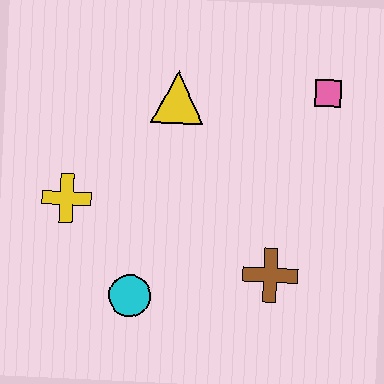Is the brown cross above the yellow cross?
No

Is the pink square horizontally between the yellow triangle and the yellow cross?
No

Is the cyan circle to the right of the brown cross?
No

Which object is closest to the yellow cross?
The cyan circle is closest to the yellow cross.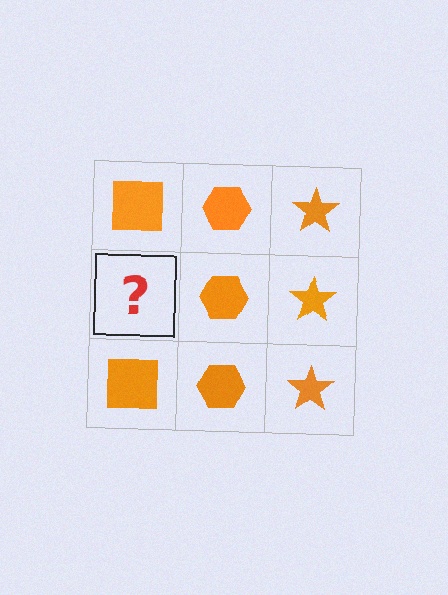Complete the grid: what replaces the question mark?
The question mark should be replaced with an orange square.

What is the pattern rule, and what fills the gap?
The rule is that each column has a consistent shape. The gap should be filled with an orange square.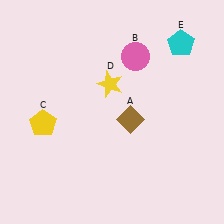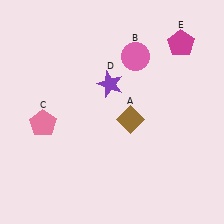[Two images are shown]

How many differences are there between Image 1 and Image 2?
There are 3 differences between the two images.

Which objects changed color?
C changed from yellow to pink. D changed from yellow to purple. E changed from cyan to magenta.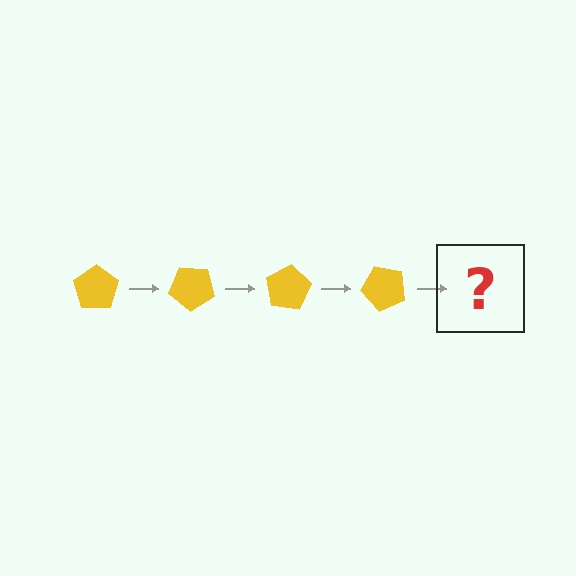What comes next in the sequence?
The next element should be a yellow pentagon rotated 160 degrees.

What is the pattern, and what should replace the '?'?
The pattern is that the pentagon rotates 40 degrees each step. The '?' should be a yellow pentagon rotated 160 degrees.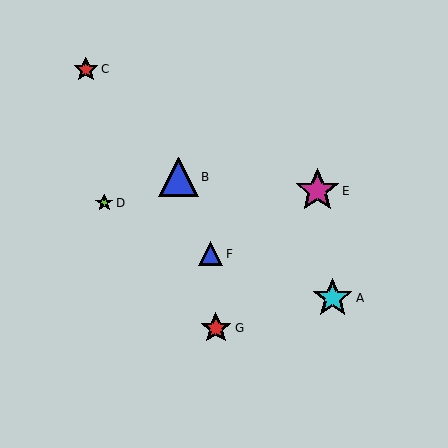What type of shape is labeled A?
Shape A is a cyan star.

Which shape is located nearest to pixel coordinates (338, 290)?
The cyan star (labeled A) at (333, 298) is nearest to that location.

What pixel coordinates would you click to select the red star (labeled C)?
Click at (86, 69) to select the red star C.